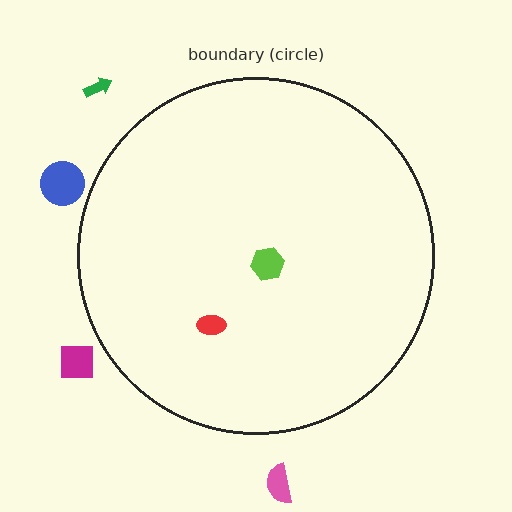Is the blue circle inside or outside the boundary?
Outside.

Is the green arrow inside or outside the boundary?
Outside.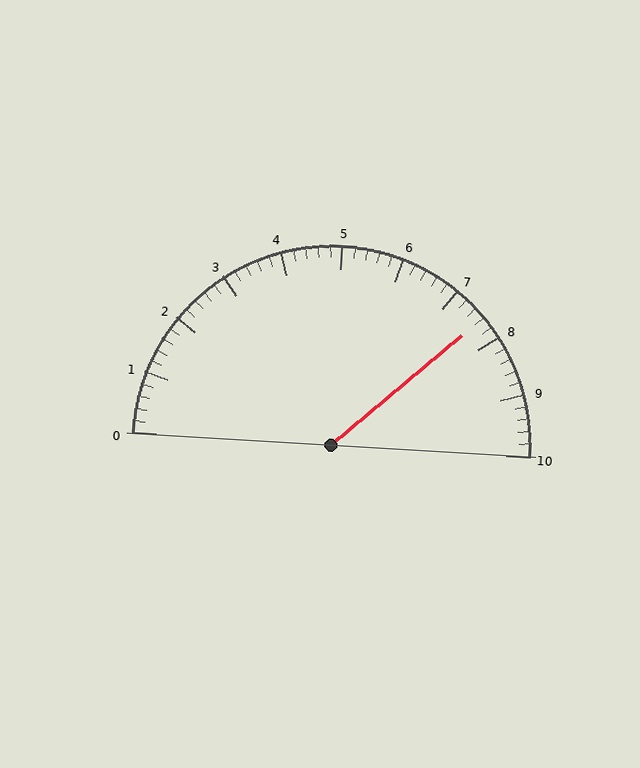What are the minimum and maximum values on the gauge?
The gauge ranges from 0 to 10.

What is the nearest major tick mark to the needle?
The nearest major tick mark is 8.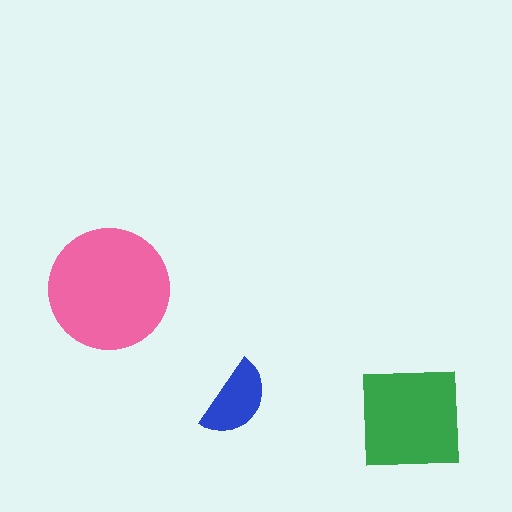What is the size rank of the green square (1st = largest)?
2nd.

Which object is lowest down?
The green square is bottommost.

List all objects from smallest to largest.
The blue semicircle, the green square, the pink circle.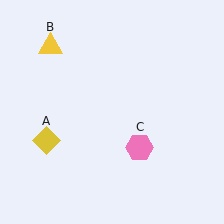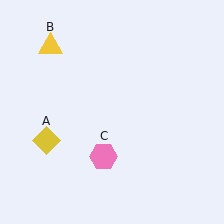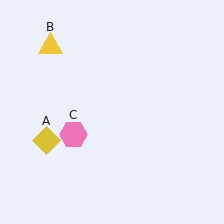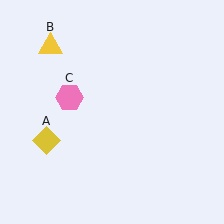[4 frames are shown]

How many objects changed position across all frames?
1 object changed position: pink hexagon (object C).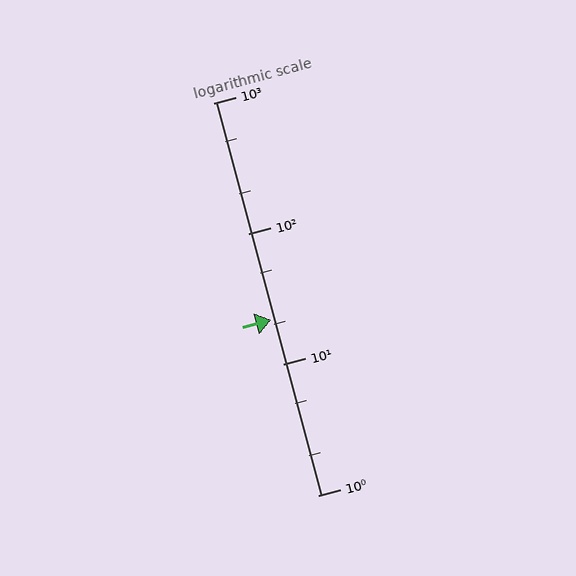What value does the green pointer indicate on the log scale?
The pointer indicates approximately 22.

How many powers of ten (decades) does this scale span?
The scale spans 3 decades, from 1 to 1000.